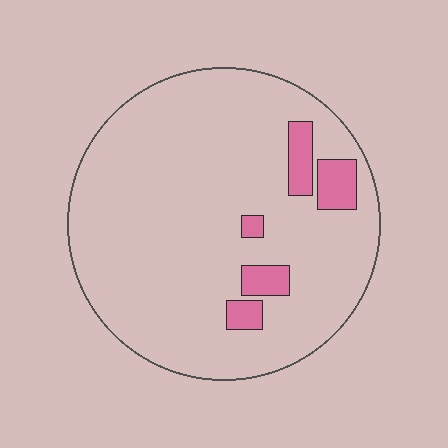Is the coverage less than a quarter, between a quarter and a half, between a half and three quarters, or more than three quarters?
Less than a quarter.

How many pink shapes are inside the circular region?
5.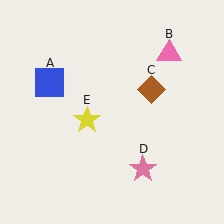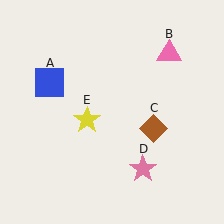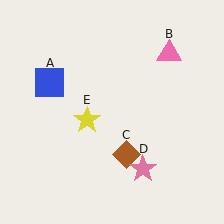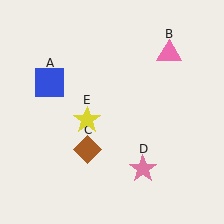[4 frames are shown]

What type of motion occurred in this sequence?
The brown diamond (object C) rotated clockwise around the center of the scene.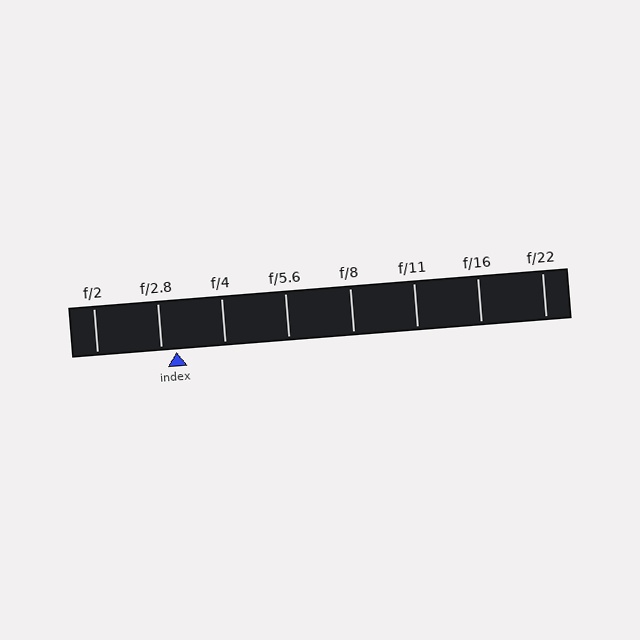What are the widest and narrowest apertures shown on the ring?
The widest aperture shown is f/2 and the narrowest is f/22.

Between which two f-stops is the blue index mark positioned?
The index mark is between f/2.8 and f/4.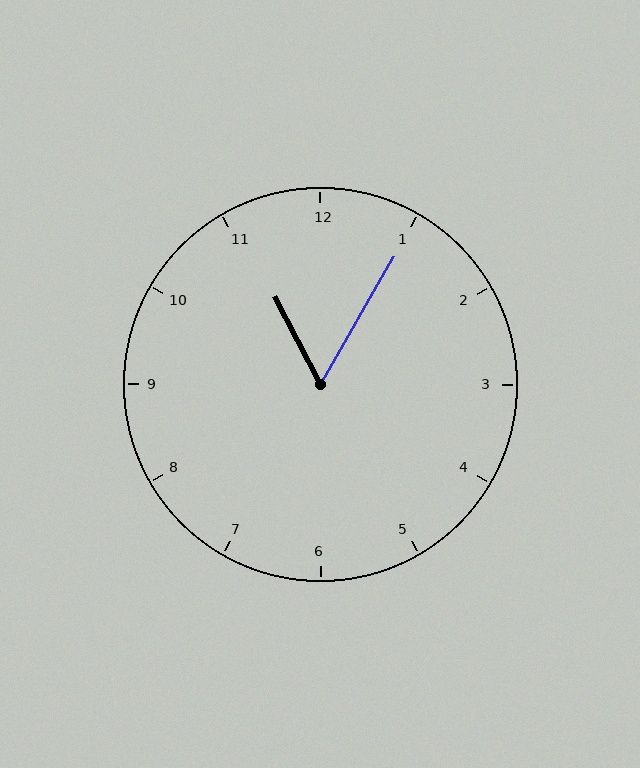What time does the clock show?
11:05.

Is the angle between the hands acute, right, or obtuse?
It is acute.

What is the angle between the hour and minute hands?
Approximately 58 degrees.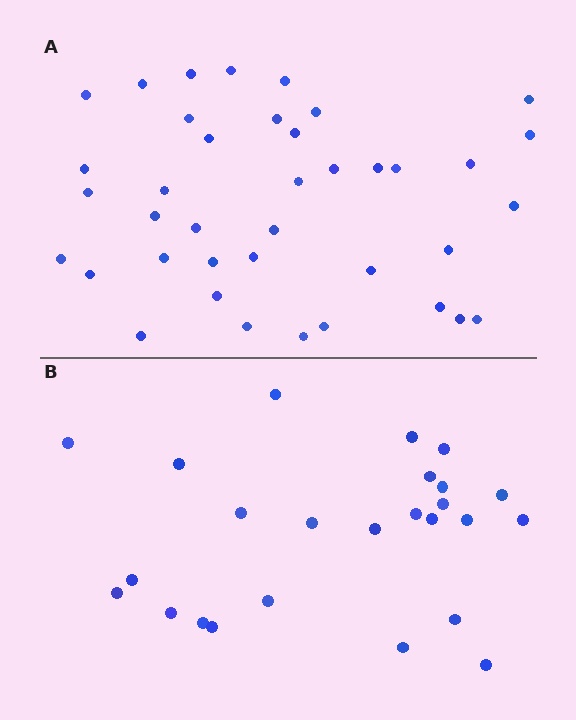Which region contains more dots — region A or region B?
Region A (the top region) has more dots.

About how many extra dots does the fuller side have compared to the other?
Region A has approximately 15 more dots than region B.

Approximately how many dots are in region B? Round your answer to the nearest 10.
About 20 dots. (The exact count is 25, which rounds to 20.)